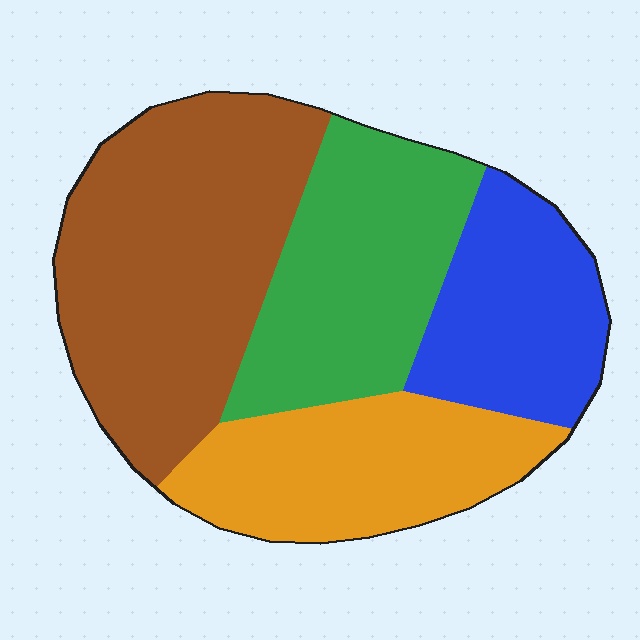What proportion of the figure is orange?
Orange takes up about one fifth (1/5) of the figure.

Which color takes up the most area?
Brown, at roughly 35%.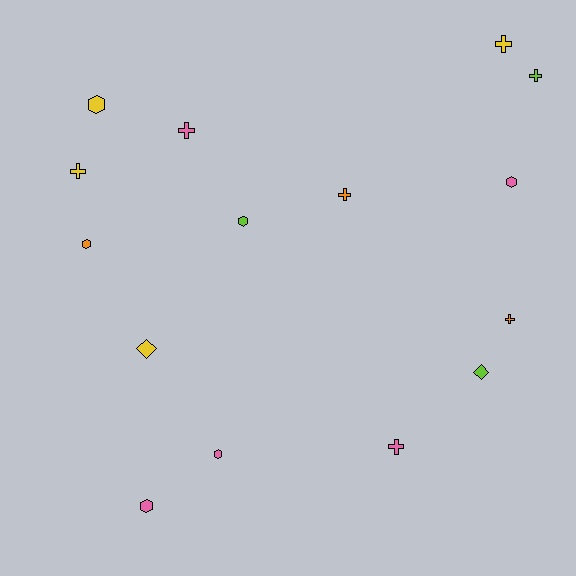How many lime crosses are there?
There is 1 lime cross.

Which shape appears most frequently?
Cross, with 7 objects.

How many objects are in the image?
There are 15 objects.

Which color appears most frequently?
Pink, with 5 objects.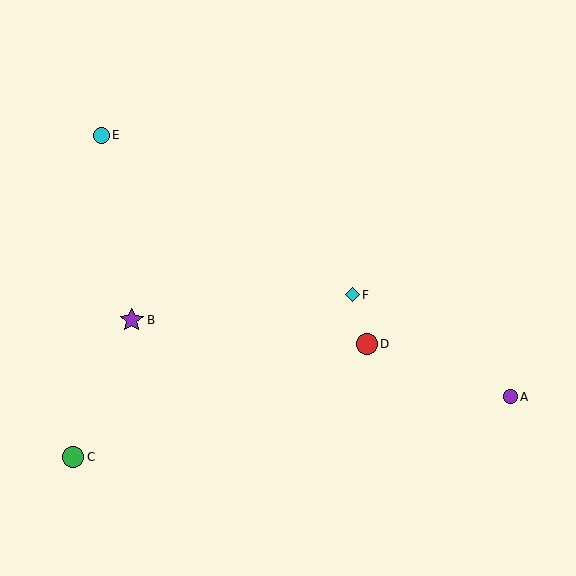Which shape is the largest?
The purple star (labeled B) is the largest.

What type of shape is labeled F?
Shape F is a cyan diamond.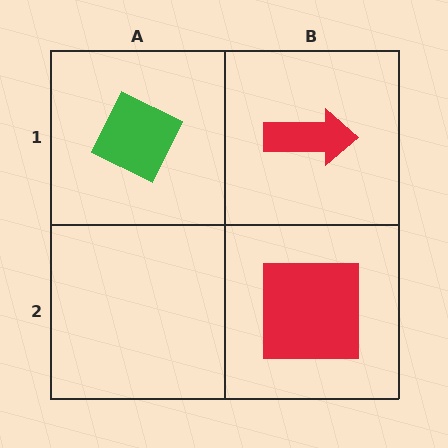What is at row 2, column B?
A red square.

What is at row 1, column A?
A green diamond.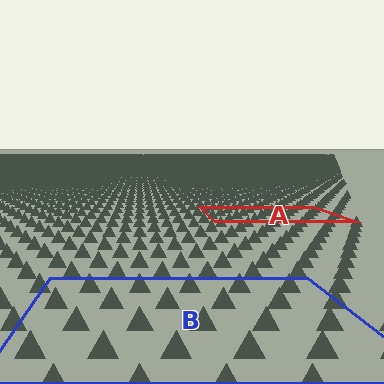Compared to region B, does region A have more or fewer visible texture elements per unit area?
Region A has more texture elements per unit area — they are packed more densely because it is farther away.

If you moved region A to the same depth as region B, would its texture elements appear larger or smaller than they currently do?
They would appear larger. At a closer depth, the same texture elements are projected at a bigger on-screen size.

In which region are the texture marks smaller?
The texture marks are smaller in region A, because it is farther away.